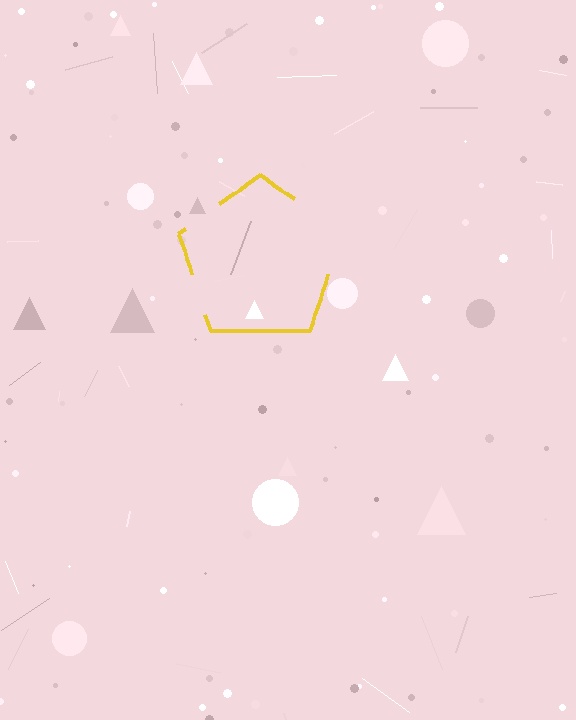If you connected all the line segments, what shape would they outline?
They would outline a pentagon.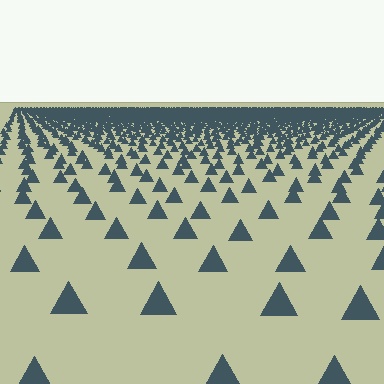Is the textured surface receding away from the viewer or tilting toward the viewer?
The surface is receding away from the viewer. Texture elements get smaller and denser toward the top.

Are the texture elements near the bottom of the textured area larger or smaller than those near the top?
Larger. Near the bottom, elements are closer to the viewer and appear at a bigger on-screen size.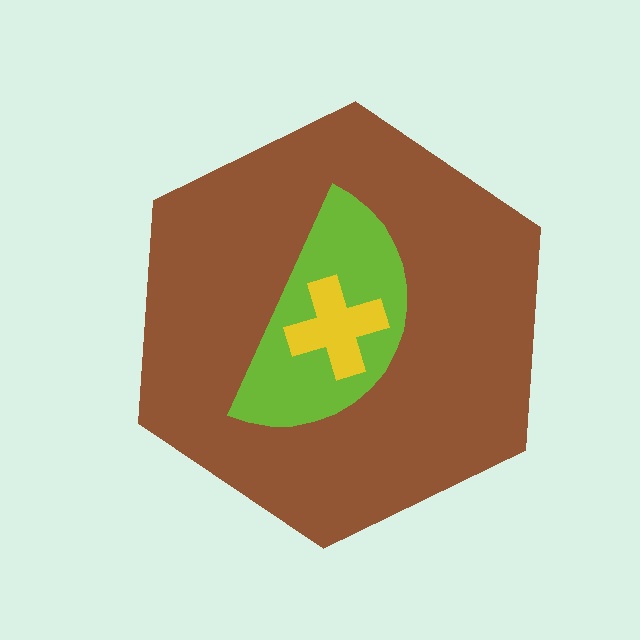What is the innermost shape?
The yellow cross.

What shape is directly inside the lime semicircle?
The yellow cross.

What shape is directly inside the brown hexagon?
The lime semicircle.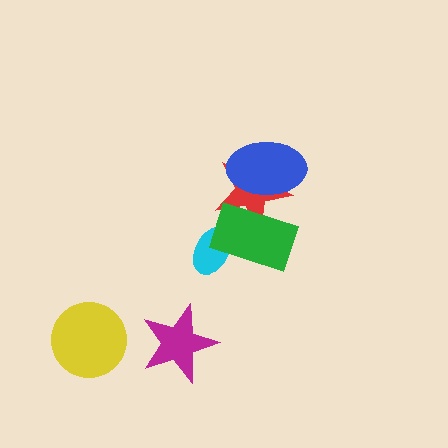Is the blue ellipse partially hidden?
Yes, it is partially covered by another shape.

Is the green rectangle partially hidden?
No, no other shape covers it.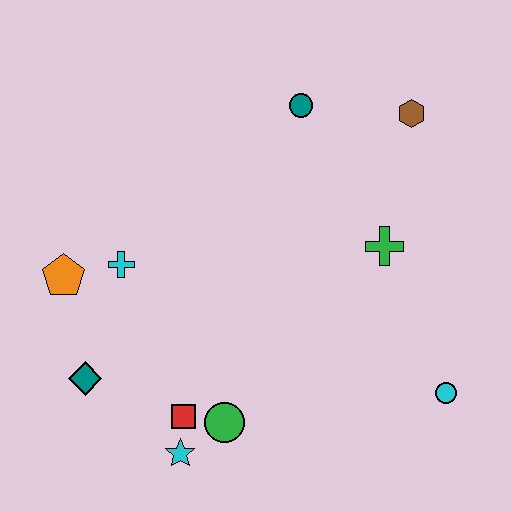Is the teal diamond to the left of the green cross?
Yes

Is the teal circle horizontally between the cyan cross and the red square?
No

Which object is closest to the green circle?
The red square is closest to the green circle.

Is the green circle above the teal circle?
No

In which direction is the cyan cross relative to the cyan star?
The cyan cross is above the cyan star.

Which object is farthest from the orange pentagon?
The cyan circle is farthest from the orange pentagon.